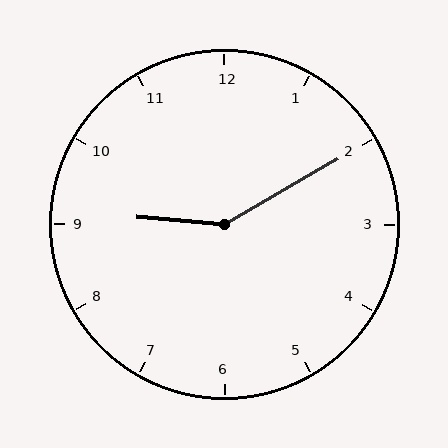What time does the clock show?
9:10.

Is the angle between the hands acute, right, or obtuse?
It is obtuse.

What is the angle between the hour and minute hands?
Approximately 145 degrees.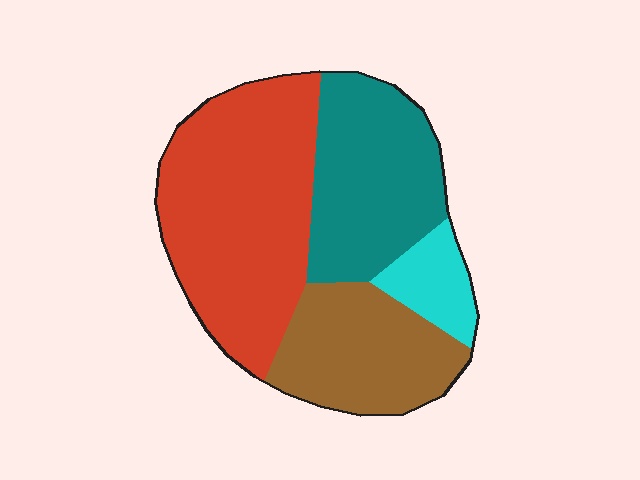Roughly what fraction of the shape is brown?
Brown covers roughly 25% of the shape.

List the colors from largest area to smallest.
From largest to smallest: red, teal, brown, cyan.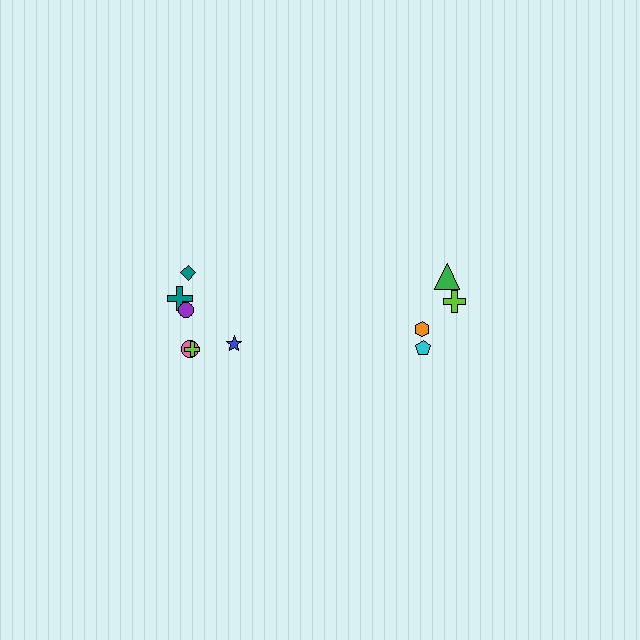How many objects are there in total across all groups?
There are 10 objects.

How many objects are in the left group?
There are 6 objects.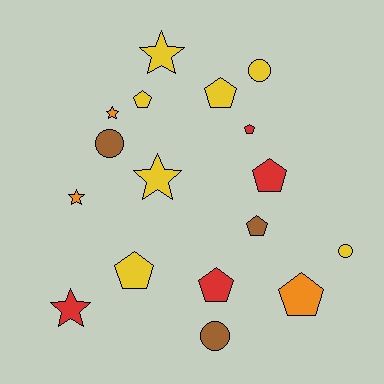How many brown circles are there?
There are 2 brown circles.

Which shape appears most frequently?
Pentagon, with 8 objects.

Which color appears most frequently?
Yellow, with 7 objects.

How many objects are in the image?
There are 17 objects.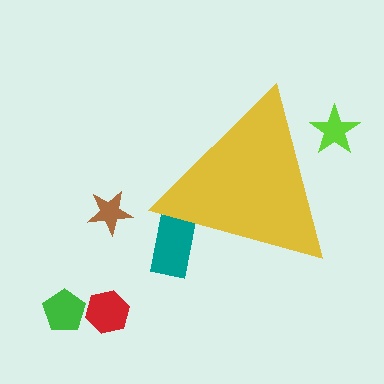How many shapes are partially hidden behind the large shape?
2 shapes are partially hidden.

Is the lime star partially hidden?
Yes, the lime star is partially hidden behind the yellow triangle.